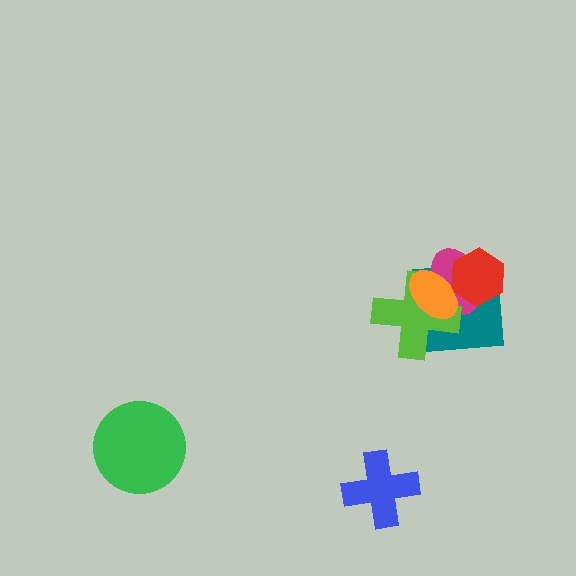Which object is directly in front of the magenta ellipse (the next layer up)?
The red hexagon is directly in front of the magenta ellipse.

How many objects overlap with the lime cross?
3 objects overlap with the lime cross.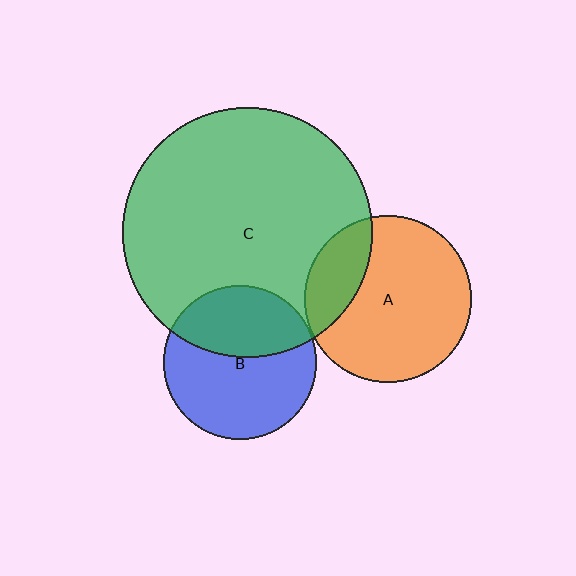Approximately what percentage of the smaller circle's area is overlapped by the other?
Approximately 25%.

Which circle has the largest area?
Circle C (green).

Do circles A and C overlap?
Yes.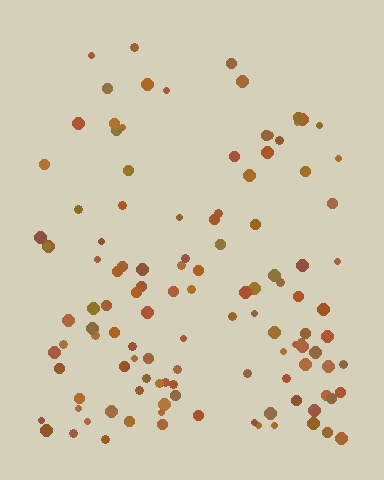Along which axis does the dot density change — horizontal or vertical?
Vertical.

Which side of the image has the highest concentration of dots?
The bottom.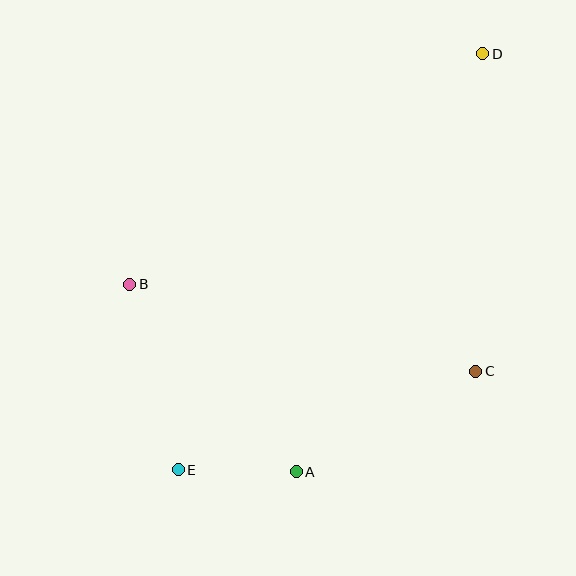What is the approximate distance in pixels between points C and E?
The distance between C and E is approximately 313 pixels.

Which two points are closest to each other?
Points A and E are closest to each other.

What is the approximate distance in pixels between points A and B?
The distance between A and B is approximately 251 pixels.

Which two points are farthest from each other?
Points D and E are farthest from each other.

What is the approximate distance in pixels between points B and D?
The distance between B and D is approximately 422 pixels.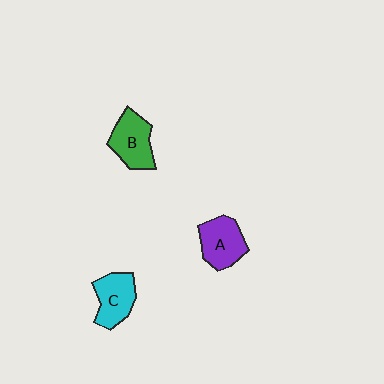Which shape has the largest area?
Shape B (green).